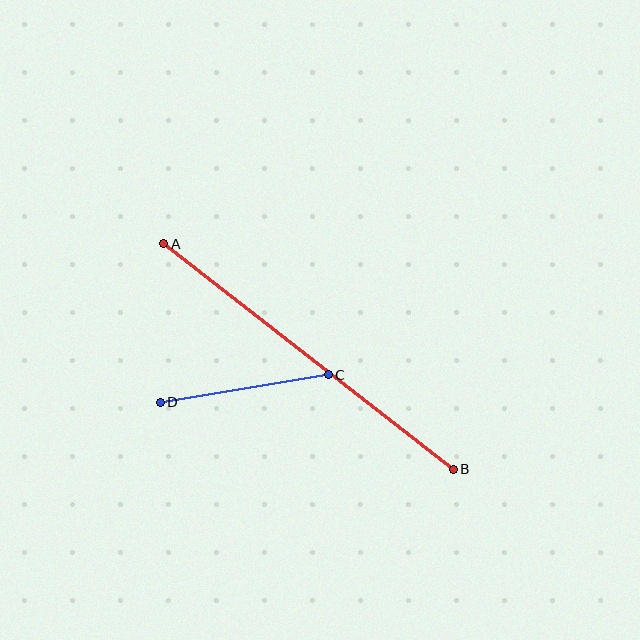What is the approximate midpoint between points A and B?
The midpoint is at approximately (308, 356) pixels.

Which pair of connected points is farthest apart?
Points A and B are farthest apart.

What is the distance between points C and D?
The distance is approximately 170 pixels.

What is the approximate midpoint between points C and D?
The midpoint is at approximately (244, 389) pixels.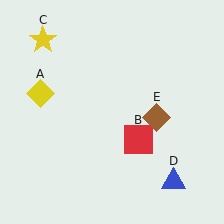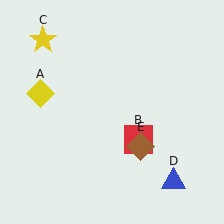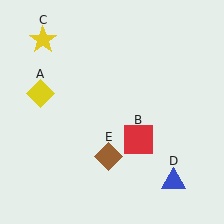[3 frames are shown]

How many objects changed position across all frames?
1 object changed position: brown diamond (object E).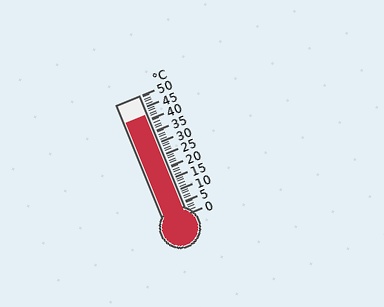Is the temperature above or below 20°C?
The temperature is above 20°C.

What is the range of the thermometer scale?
The thermometer scale ranges from 0°C to 50°C.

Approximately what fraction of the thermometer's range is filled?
The thermometer is filled to approximately 85% of its range.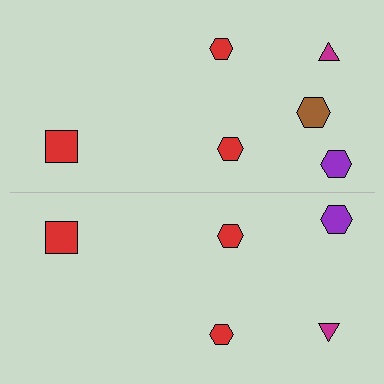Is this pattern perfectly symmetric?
No, the pattern is not perfectly symmetric. A brown hexagon is missing from the bottom side.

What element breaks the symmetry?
A brown hexagon is missing from the bottom side.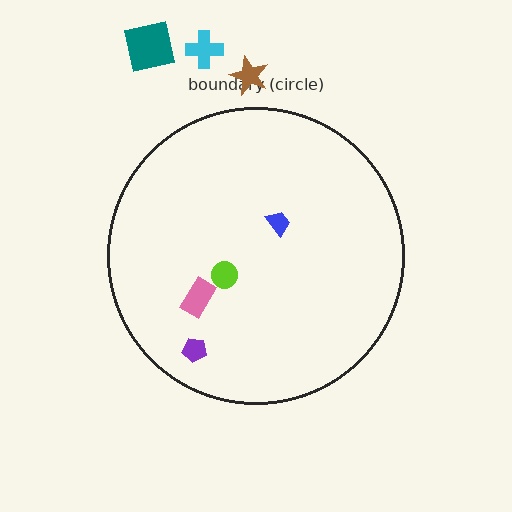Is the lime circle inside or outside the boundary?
Inside.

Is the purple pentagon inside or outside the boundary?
Inside.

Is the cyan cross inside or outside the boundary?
Outside.